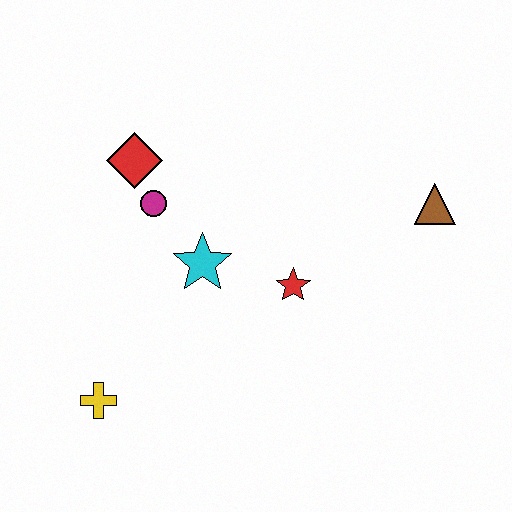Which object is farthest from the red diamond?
The brown triangle is farthest from the red diamond.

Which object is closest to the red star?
The cyan star is closest to the red star.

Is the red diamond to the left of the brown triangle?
Yes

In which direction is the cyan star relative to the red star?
The cyan star is to the left of the red star.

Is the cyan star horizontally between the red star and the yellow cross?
Yes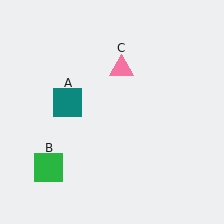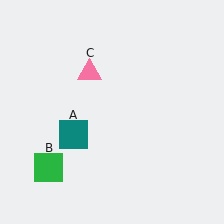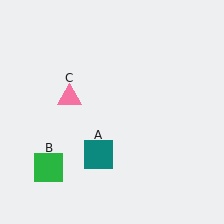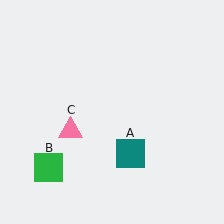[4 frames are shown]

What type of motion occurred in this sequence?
The teal square (object A), pink triangle (object C) rotated counterclockwise around the center of the scene.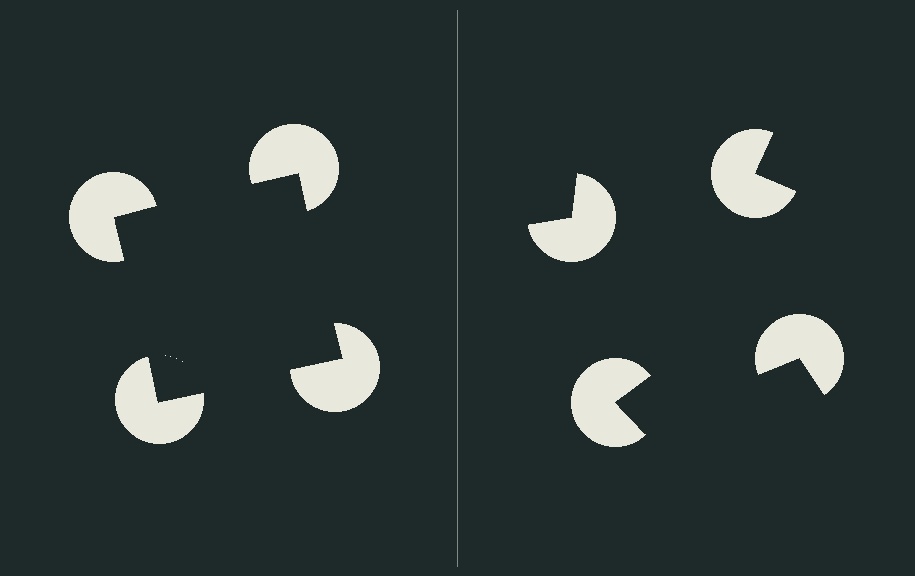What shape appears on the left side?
An illusory square.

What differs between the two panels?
The pac-man discs are positioned identically on both sides; only the wedge orientations differ. On the left they align to a square; on the right they are misaligned.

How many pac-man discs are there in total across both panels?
8 — 4 on each side.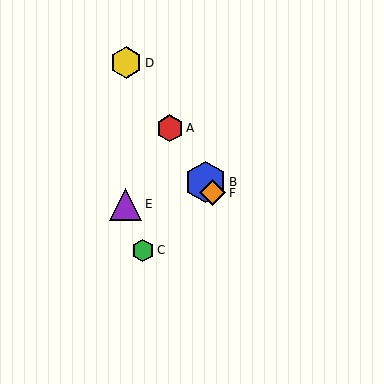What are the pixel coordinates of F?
Object F is at (213, 193).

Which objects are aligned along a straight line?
Objects A, B, D, F are aligned along a straight line.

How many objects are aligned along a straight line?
4 objects (A, B, D, F) are aligned along a straight line.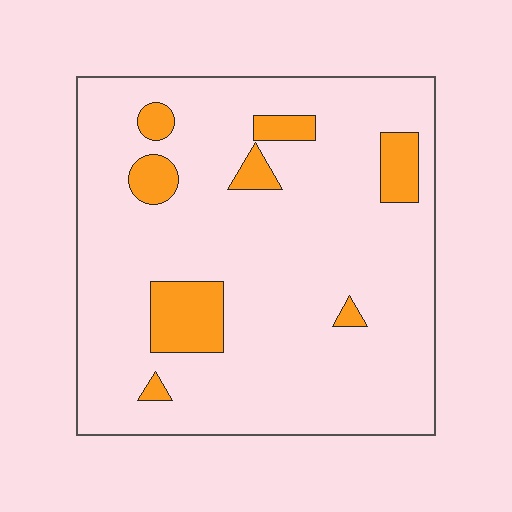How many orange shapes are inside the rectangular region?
8.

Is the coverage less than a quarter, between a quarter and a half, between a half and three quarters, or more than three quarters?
Less than a quarter.